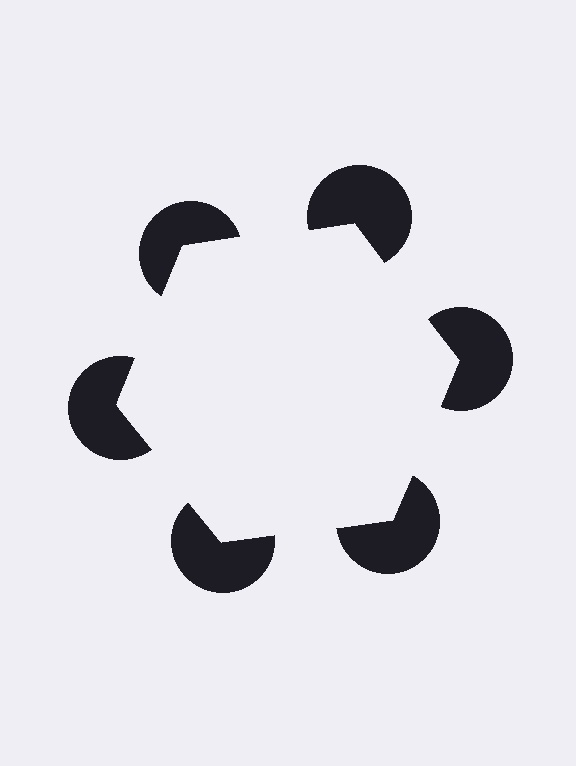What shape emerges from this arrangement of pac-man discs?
An illusory hexagon — its edges are inferred from the aligned wedge cuts in the pac-man discs, not physically drawn.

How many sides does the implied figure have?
6 sides.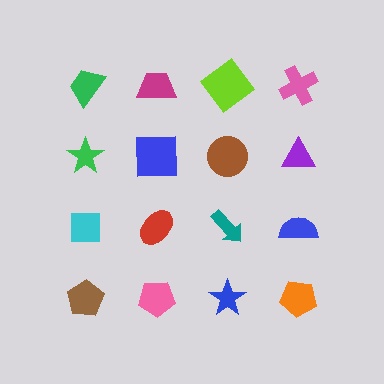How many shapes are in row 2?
4 shapes.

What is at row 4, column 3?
A blue star.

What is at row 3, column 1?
A cyan square.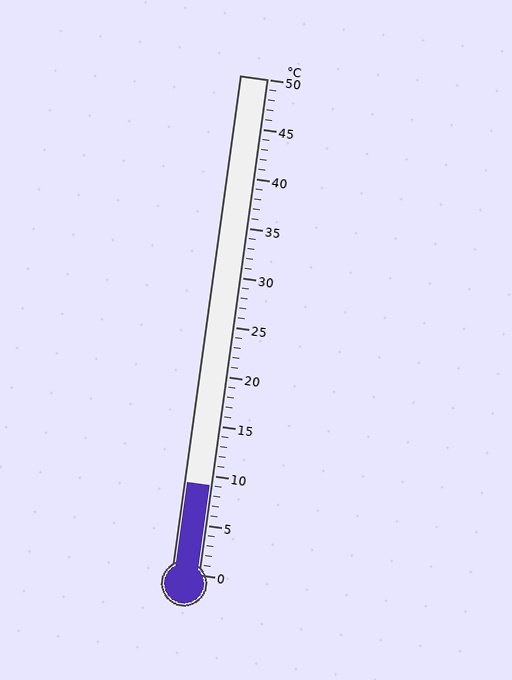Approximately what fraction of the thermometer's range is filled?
The thermometer is filled to approximately 20% of its range.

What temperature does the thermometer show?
The thermometer shows approximately 9°C.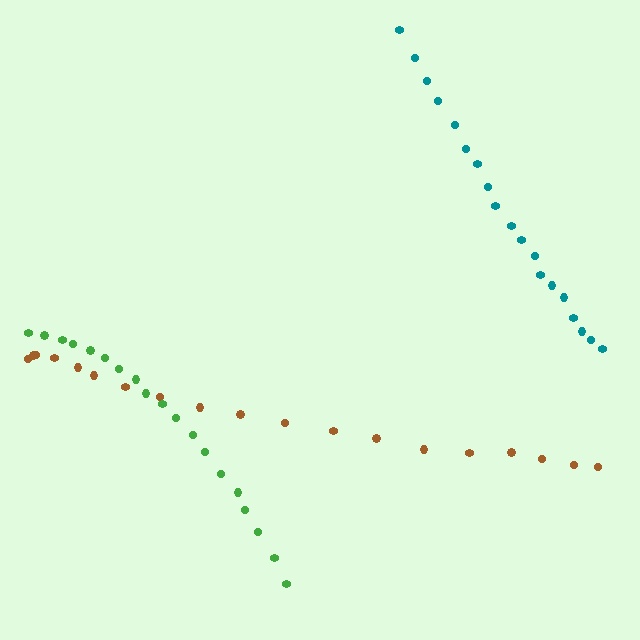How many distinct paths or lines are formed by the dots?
There are 3 distinct paths.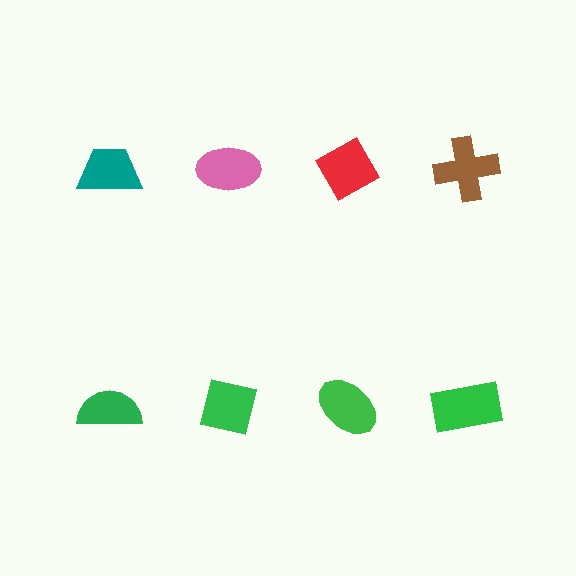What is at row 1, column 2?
A pink ellipse.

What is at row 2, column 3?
A green ellipse.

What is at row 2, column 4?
A green rectangle.